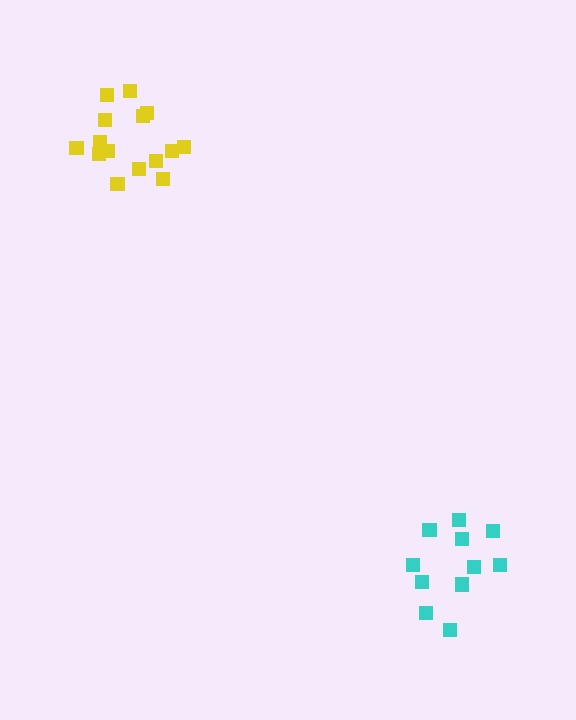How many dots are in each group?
Group 1: 15 dots, Group 2: 11 dots (26 total).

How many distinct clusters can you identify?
There are 2 distinct clusters.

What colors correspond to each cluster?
The clusters are colored: yellow, cyan.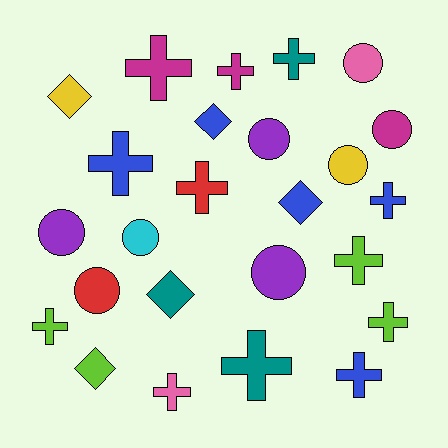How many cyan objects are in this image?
There is 1 cyan object.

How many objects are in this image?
There are 25 objects.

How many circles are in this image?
There are 8 circles.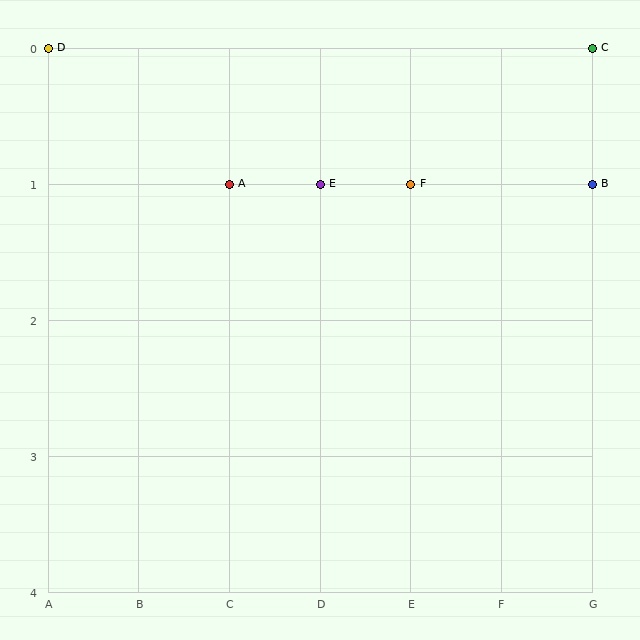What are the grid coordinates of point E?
Point E is at grid coordinates (D, 1).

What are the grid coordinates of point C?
Point C is at grid coordinates (G, 0).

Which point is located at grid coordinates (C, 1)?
Point A is at (C, 1).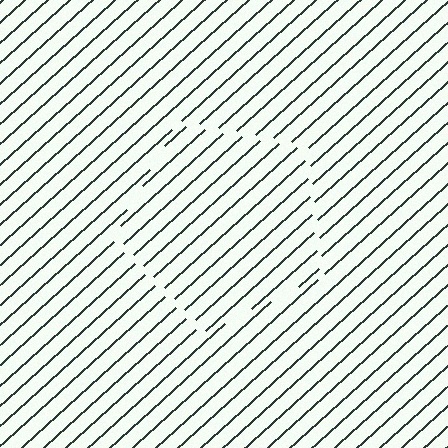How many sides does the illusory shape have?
5 sides — the line-ends trace a pentagon.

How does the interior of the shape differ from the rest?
The interior of the shape contains the same grating, shifted by half a period — the contour is defined by the phase discontinuity where line-ends from the inner and outer gratings abut.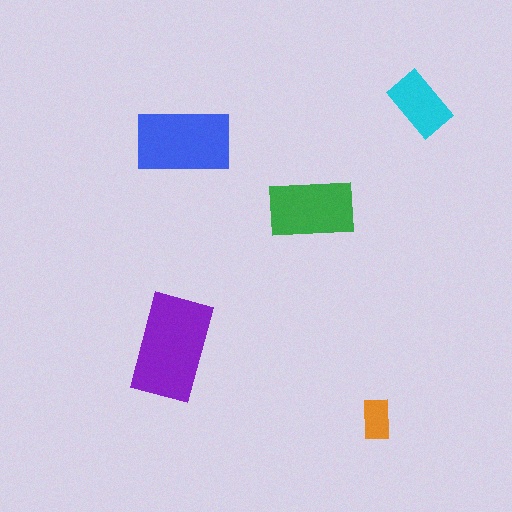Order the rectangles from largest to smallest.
the purple one, the blue one, the green one, the cyan one, the orange one.